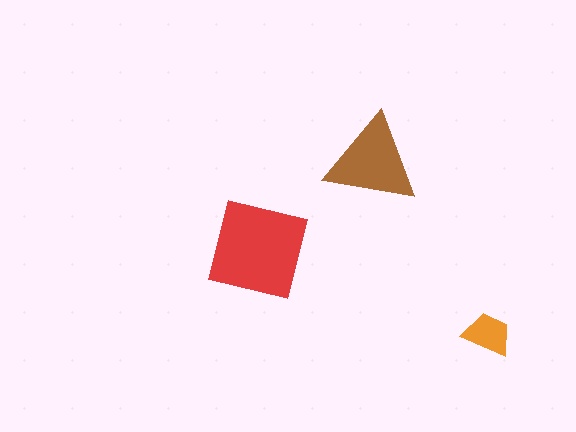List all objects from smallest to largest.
The orange trapezoid, the brown triangle, the red square.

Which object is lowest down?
The orange trapezoid is bottommost.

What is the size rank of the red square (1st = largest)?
1st.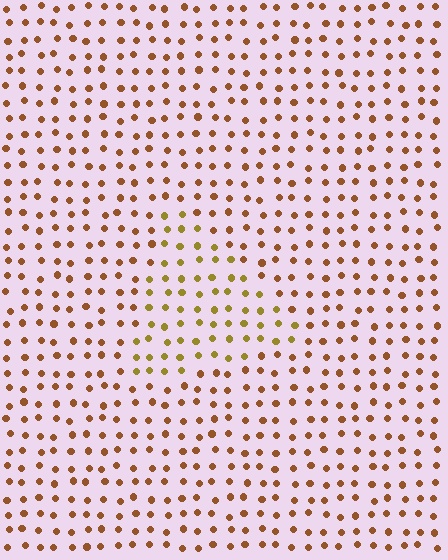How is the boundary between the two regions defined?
The boundary is defined purely by a slight shift in hue (about 29 degrees). Spacing, size, and orientation are identical on both sides.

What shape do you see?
I see a triangle.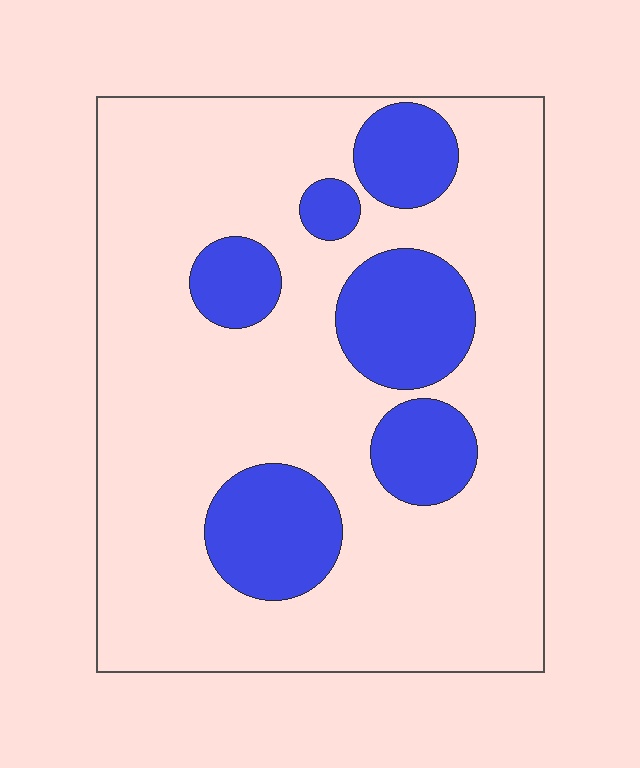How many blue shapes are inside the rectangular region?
6.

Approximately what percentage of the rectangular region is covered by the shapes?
Approximately 25%.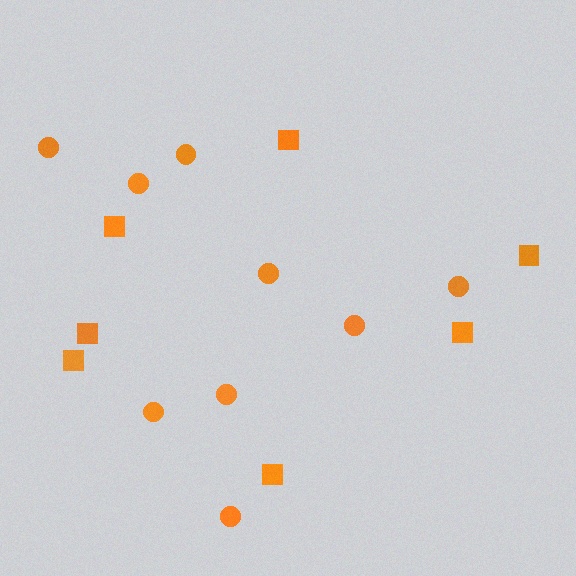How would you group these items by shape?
There are 2 groups: one group of circles (9) and one group of squares (7).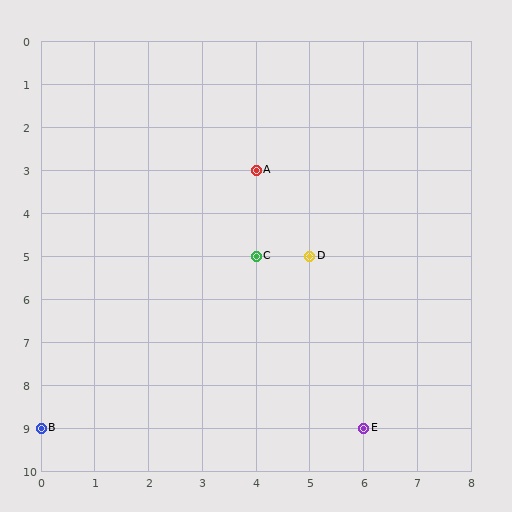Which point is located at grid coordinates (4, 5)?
Point C is at (4, 5).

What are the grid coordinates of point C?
Point C is at grid coordinates (4, 5).